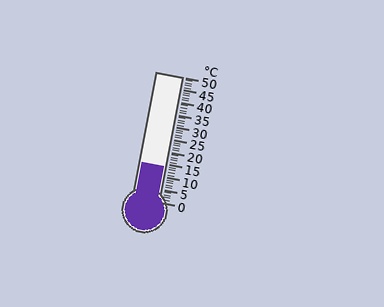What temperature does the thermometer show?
The thermometer shows approximately 14°C.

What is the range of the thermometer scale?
The thermometer scale ranges from 0°C to 50°C.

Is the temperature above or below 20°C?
The temperature is below 20°C.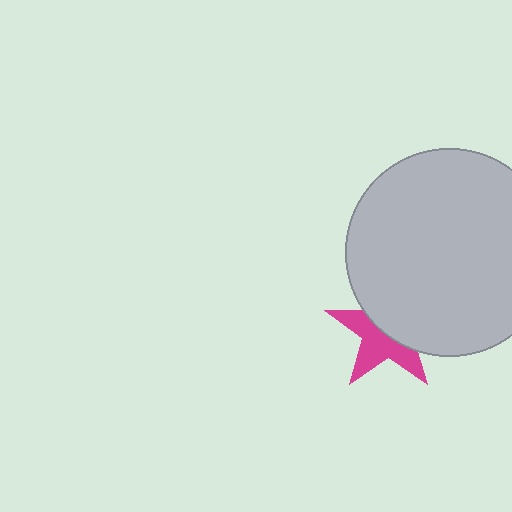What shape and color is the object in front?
The object in front is a light gray circle.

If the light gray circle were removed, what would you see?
You would see the complete magenta star.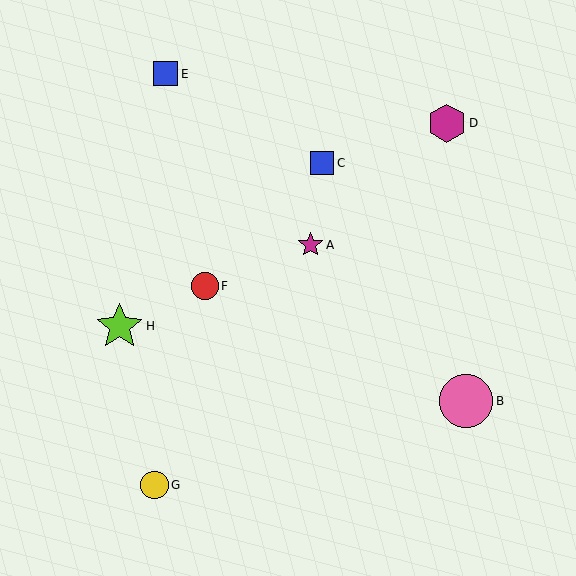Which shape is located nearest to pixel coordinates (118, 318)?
The lime star (labeled H) at (119, 326) is nearest to that location.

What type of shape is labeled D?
Shape D is a magenta hexagon.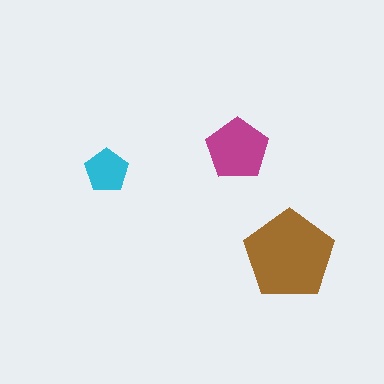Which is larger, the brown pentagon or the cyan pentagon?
The brown one.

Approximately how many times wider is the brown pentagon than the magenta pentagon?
About 1.5 times wider.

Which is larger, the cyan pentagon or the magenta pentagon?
The magenta one.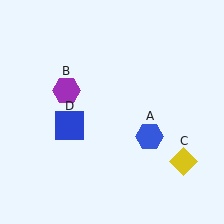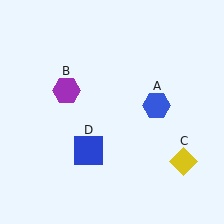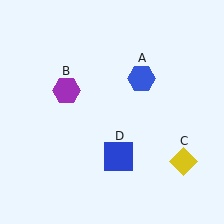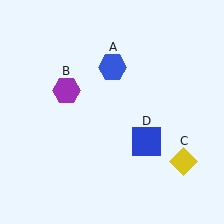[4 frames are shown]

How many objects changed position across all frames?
2 objects changed position: blue hexagon (object A), blue square (object D).